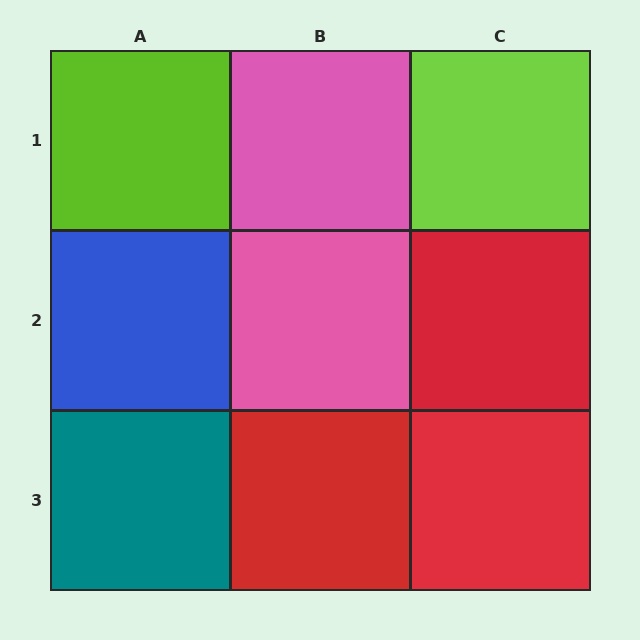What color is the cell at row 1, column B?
Pink.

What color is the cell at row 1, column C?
Lime.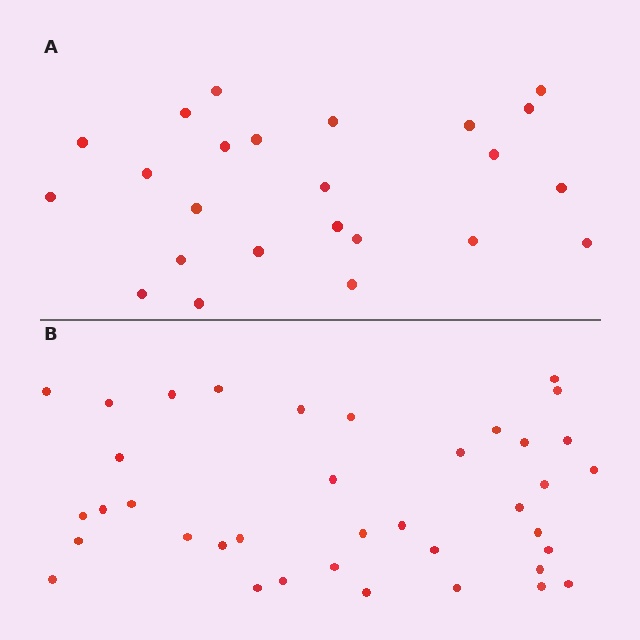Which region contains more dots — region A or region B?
Region B (the bottom region) has more dots.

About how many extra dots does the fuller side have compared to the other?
Region B has approximately 15 more dots than region A.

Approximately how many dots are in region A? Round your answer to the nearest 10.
About 20 dots. (The exact count is 24, which rounds to 20.)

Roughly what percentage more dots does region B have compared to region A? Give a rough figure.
About 60% more.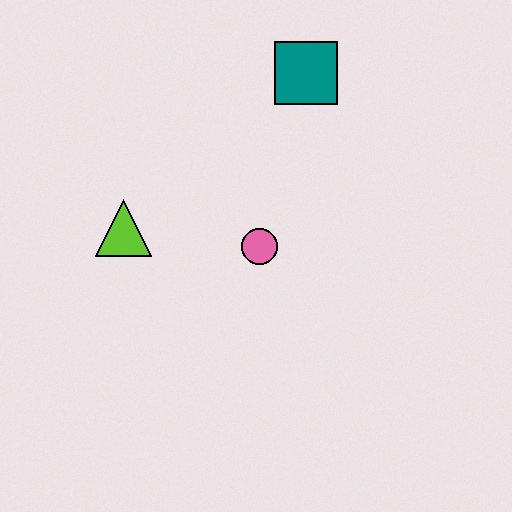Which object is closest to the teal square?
The pink circle is closest to the teal square.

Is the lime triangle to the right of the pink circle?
No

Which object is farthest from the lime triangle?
The teal square is farthest from the lime triangle.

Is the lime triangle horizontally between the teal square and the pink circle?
No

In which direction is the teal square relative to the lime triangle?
The teal square is to the right of the lime triangle.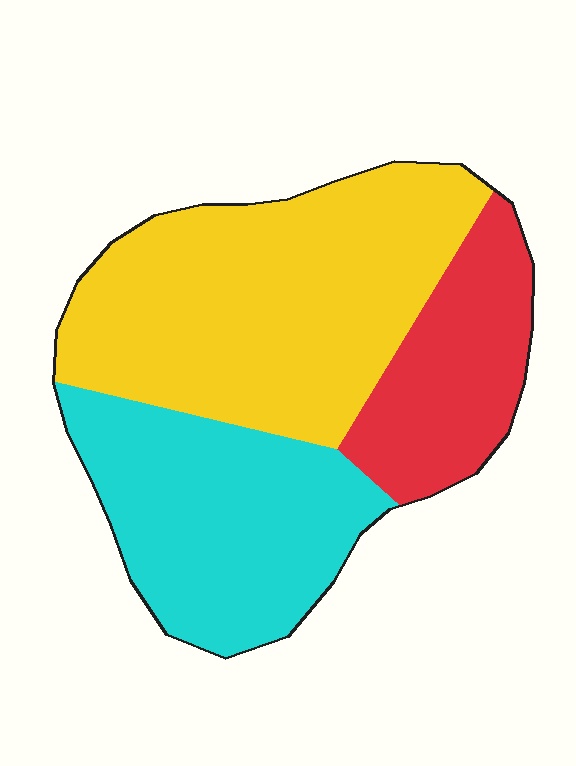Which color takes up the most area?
Yellow, at roughly 50%.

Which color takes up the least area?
Red, at roughly 20%.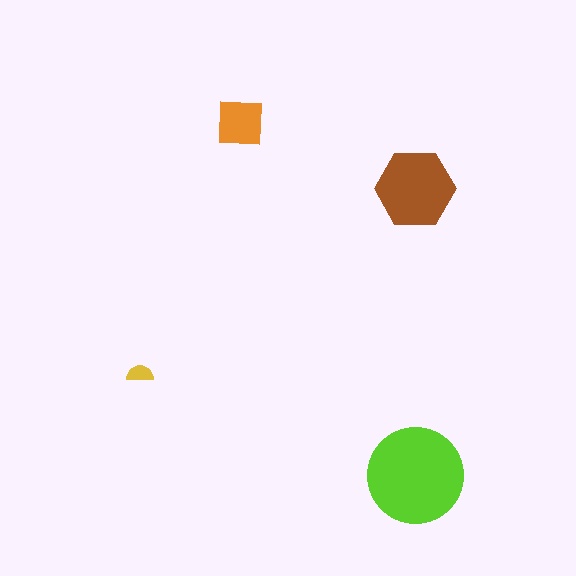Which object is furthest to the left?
The yellow semicircle is leftmost.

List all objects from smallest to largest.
The yellow semicircle, the orange square, the brown hexagon, the lime circle.